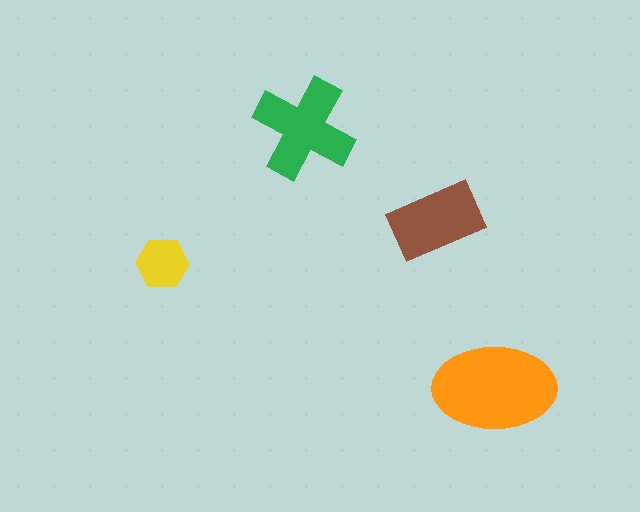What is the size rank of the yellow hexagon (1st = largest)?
4th.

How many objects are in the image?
There are 4 objects in the image.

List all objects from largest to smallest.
The orange ellipse, the green cross, the brown rectangle, the yellow hexagon.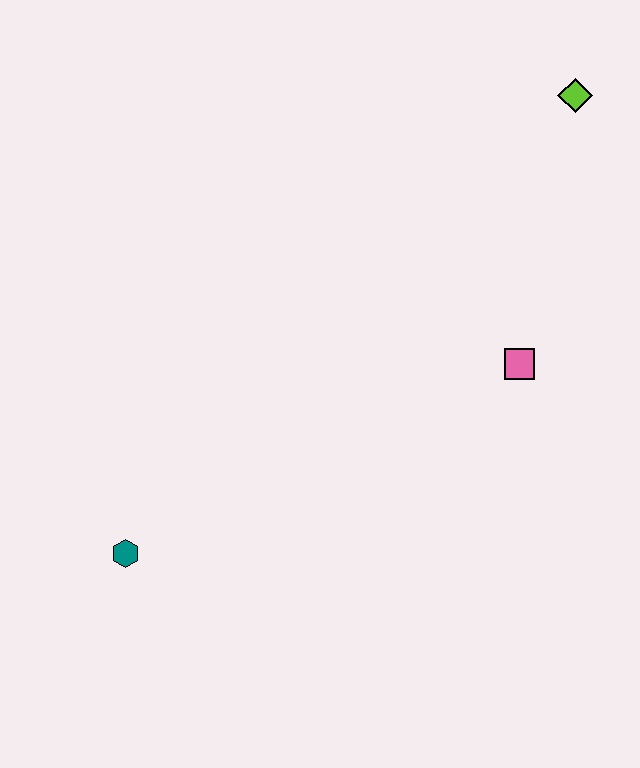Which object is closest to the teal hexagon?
The pink square is closest to the teal hexagon.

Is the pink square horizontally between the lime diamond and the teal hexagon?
Yes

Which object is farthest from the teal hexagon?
The lime diamond is farthest from the teal hexagon.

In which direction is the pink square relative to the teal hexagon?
The pink square is to the right of the teal hexagon.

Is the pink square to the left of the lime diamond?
Yes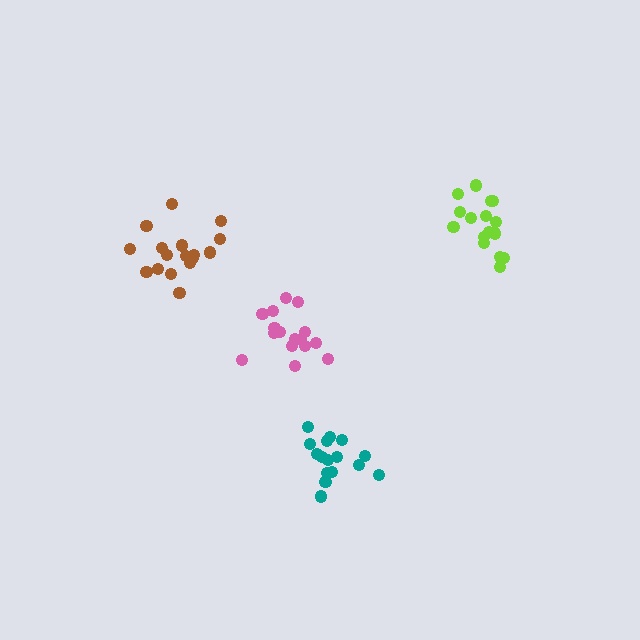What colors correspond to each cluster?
The clusters are colored: lime, pink, teal, brown.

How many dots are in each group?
Group 1: 16 dots, Group 2: 17 dots, Group 3: 16 dots, Group 4: 17 dots (66 total).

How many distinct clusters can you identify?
There are 4 distinct clusters.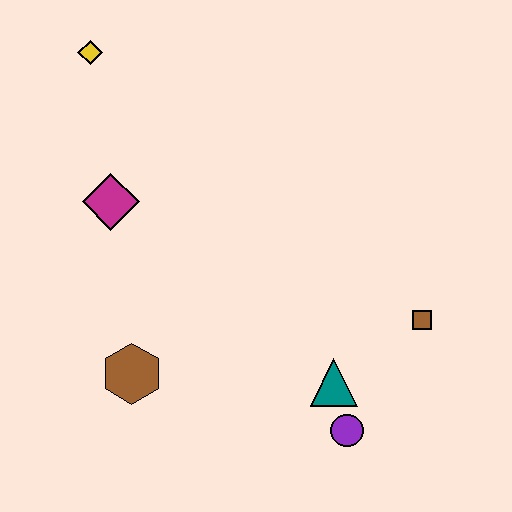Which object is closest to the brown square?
The teal triangle is closest to the brown square.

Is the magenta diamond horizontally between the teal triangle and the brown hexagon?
No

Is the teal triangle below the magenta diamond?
Yes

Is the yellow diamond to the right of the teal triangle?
No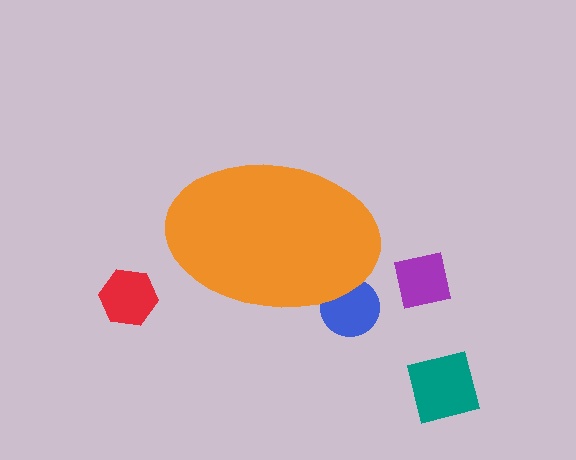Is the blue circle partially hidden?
Yes, the blue circle is partially hidden behind the orange ellipse.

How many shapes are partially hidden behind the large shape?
1 shape is partially hidden.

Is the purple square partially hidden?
No, the purple square is fully visible.